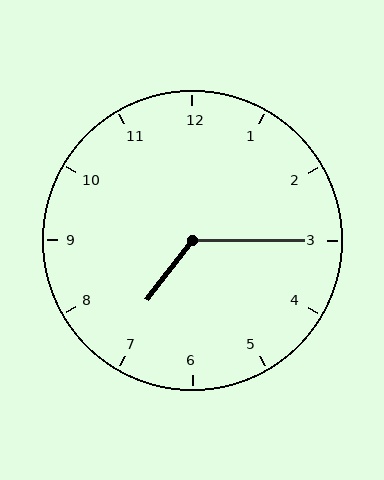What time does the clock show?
7:15.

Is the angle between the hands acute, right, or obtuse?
It is obtuse.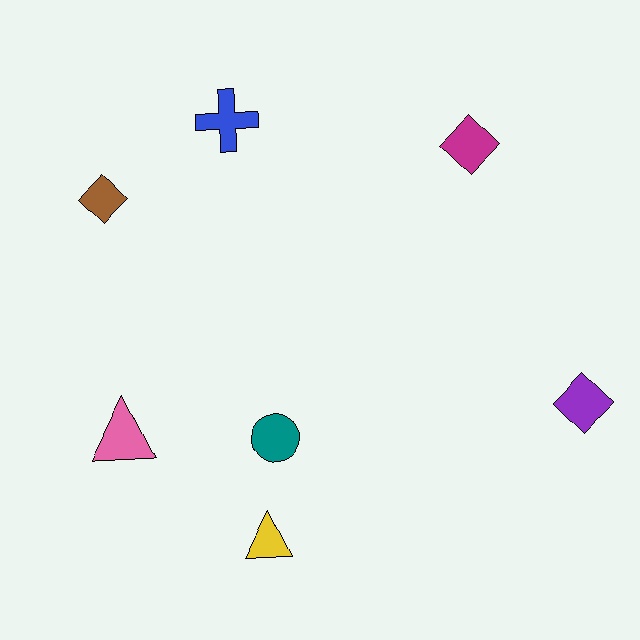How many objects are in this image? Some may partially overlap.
There are 7 objects.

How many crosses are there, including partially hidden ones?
There is 1 cross.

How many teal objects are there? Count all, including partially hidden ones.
There is 1 teal object.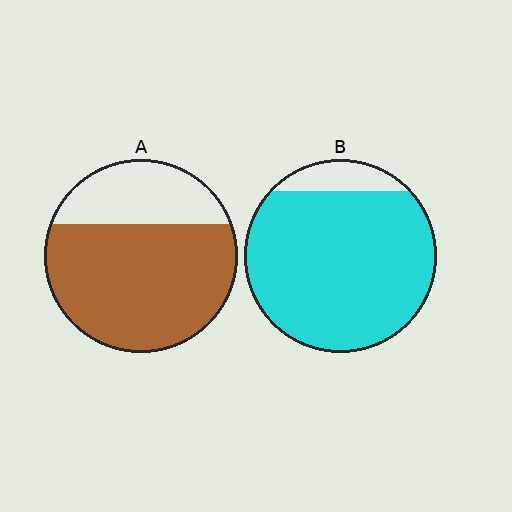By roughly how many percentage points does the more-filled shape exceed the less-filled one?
By roughly 20 percentage points (B over A).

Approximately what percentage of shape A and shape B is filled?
A is approximately 70% and B is approximately 90%.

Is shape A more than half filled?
Yes.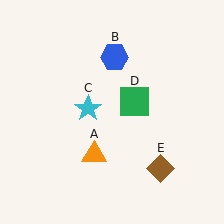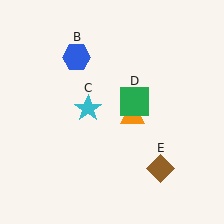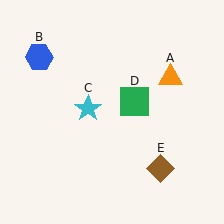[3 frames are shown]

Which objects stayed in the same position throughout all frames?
Cyan star (object C) and green square (object D) and brown diamond (object E) remained stationary.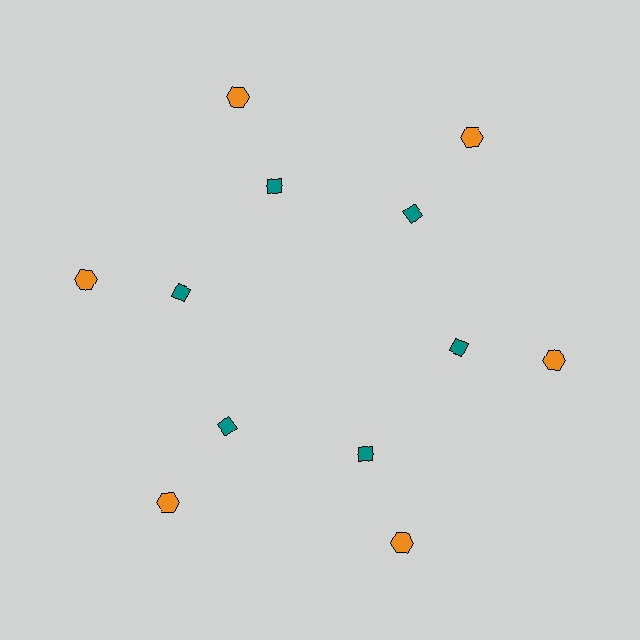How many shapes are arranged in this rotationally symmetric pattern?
There are 12 shapes, arranged in 6 groups of 2.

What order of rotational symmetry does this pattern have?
This pattern has 6-fold rotational symmetry.